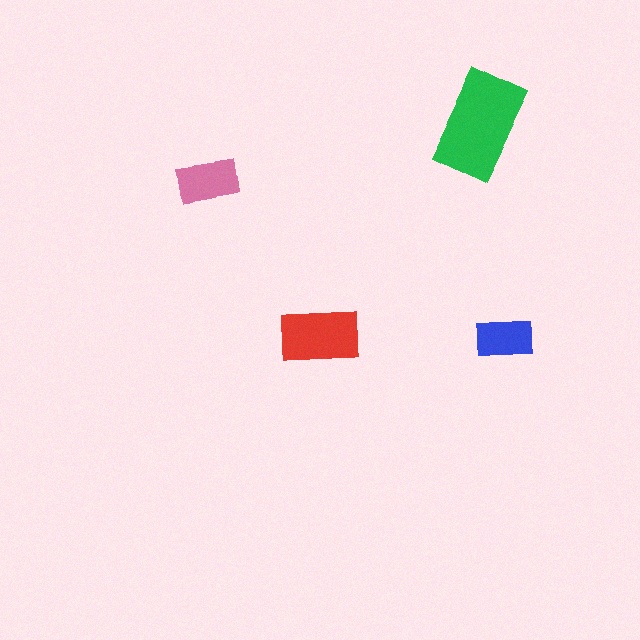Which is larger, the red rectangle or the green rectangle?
The green one.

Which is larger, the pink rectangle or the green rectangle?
The green one.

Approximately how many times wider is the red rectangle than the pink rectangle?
About 1.5 times wider.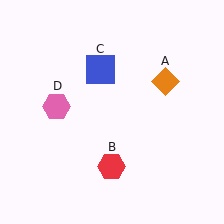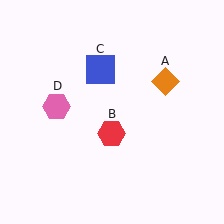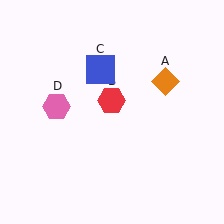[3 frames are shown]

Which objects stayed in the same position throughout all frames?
Orange diamond (object A) and blue square (object C) and pink hexagon (object D) remained stationary.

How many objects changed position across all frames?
1 object changed position: red hexagon (object B).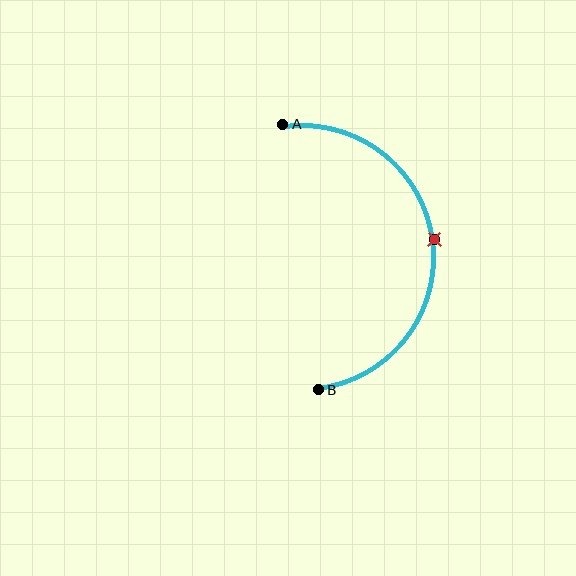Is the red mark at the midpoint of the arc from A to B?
Yes. The red mark lies on the arc at equal arc-length from both A and B — it is the arc midpoint.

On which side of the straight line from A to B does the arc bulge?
The arc bulges to the right of the straight line connecting A and B.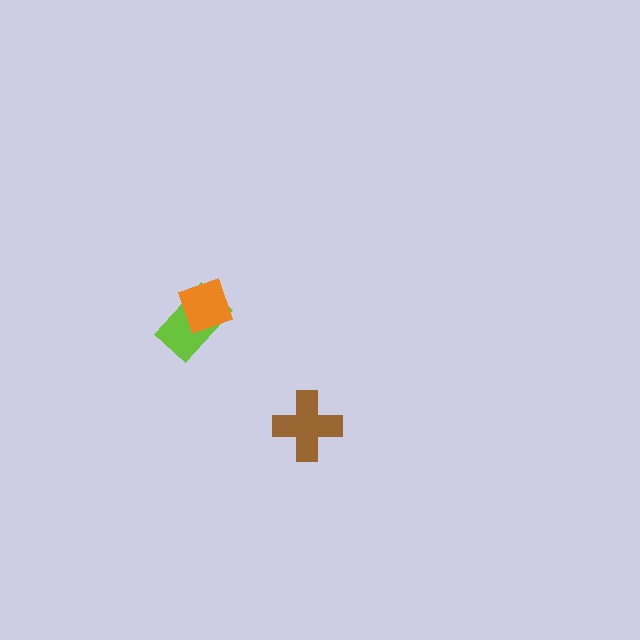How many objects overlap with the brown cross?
0 objects overlap with the brown cross.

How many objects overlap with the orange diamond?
1 object overlaps with the orange diamond.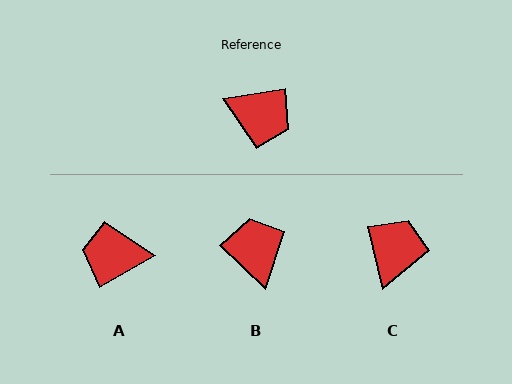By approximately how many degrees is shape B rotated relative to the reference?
Approximately 128 degrees counter-clockwise.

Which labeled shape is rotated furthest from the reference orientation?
A, about 159 degrees away.